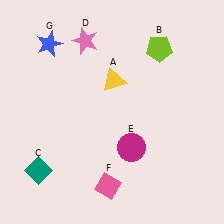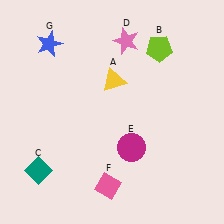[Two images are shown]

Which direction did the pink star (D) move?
The pink star (D) moved right.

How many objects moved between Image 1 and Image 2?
1 object moved between the two images.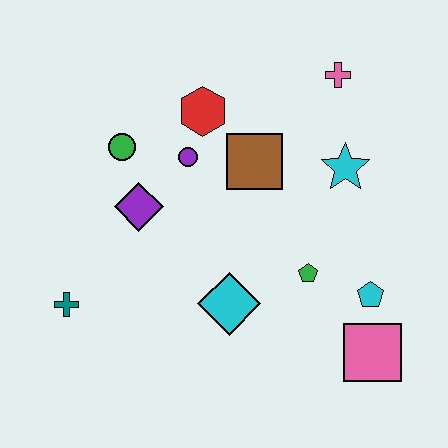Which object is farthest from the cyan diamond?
The pink cross is farthest from the cyan diamond.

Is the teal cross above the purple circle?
No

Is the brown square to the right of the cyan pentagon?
No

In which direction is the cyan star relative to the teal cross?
The cyan star is to the right of the teal cross.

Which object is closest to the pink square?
The cyan pentagon is closest to the pink square.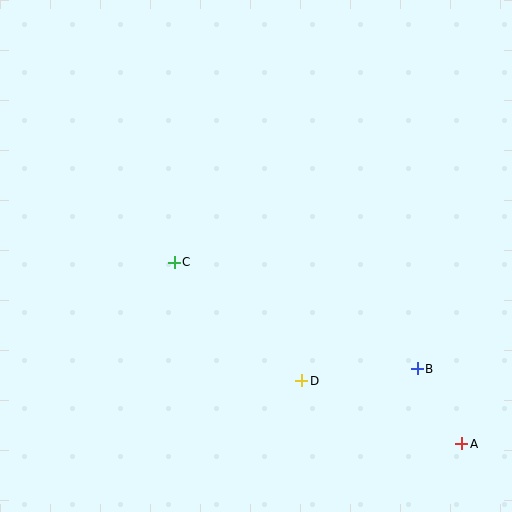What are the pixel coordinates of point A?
Point A is at (462, 444).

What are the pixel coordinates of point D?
Point D is at (302, 381).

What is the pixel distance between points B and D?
The distance between B and D is 116 pixels.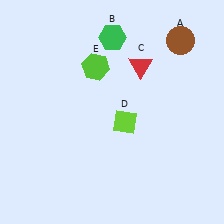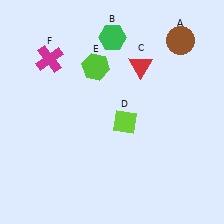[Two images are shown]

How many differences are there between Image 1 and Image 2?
There is 1 difference between the two images.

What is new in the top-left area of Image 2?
A magenta cross (F) was added in the top-left area of Image 2.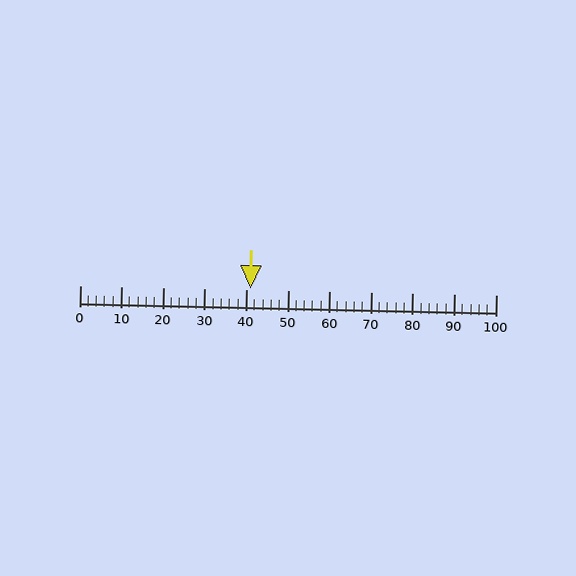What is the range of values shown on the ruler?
The ruler shows values from 0 to 100.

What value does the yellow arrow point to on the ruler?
The yellow arrow points to approximately 41.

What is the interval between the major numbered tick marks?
The major tick marks are spaced 10 units apart.